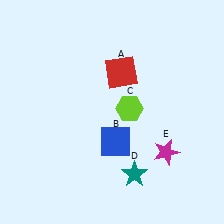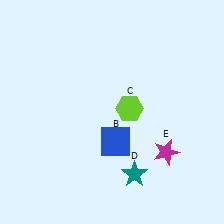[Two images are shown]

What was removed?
The red square (A) was removed in Image 2.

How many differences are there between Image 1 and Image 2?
There is 1 difference between the two images.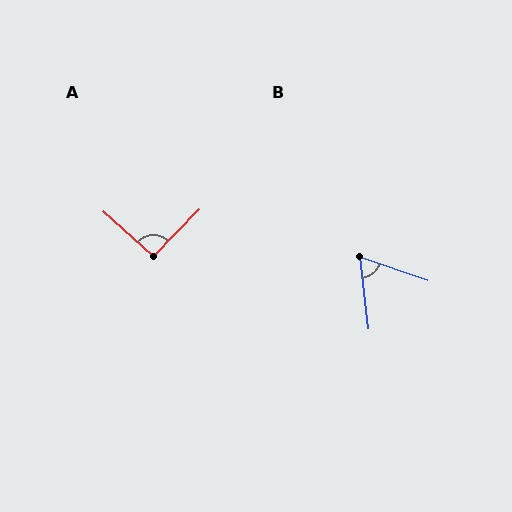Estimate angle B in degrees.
Approximately 65 degrees.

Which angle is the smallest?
B, at approximately 65 degrees.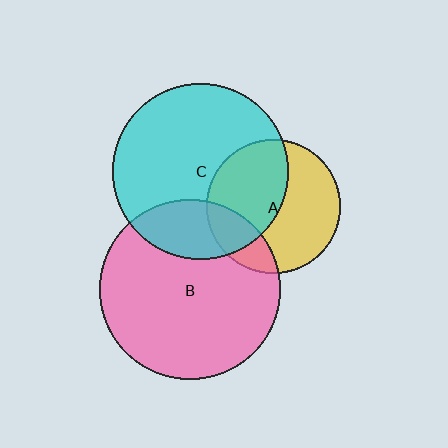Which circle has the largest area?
Circle B (pink).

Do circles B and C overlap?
Yes.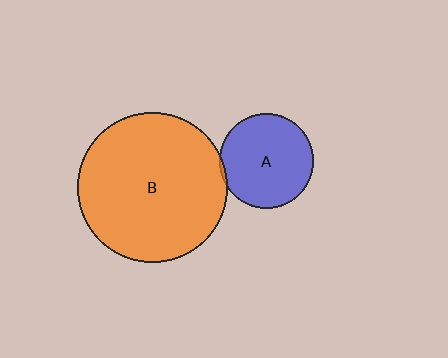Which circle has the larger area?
Circle B (orange).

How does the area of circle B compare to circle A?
Approximately 2.5 times.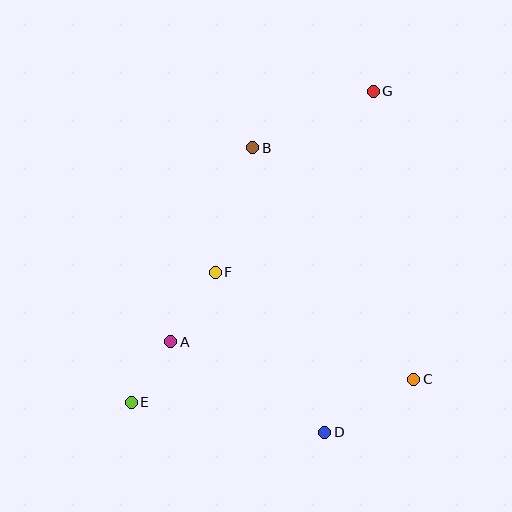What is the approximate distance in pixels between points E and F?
The distance between E and F is approximately 155 pixels.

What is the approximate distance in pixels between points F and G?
The distance between F and G is approximately 240 pixels.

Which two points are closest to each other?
Points A and E are closest to each other.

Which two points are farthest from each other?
Points E and G are farthest from each other.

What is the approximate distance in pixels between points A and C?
The distance between A and C is approximately 246 pixels.